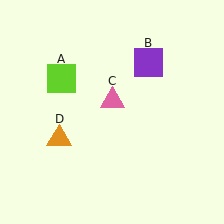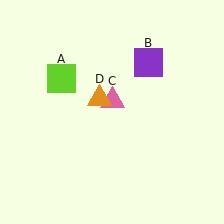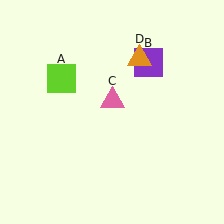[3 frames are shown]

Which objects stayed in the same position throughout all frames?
Lime square (object A) and purple square (object B) and pink triangle (object C) remained stationary.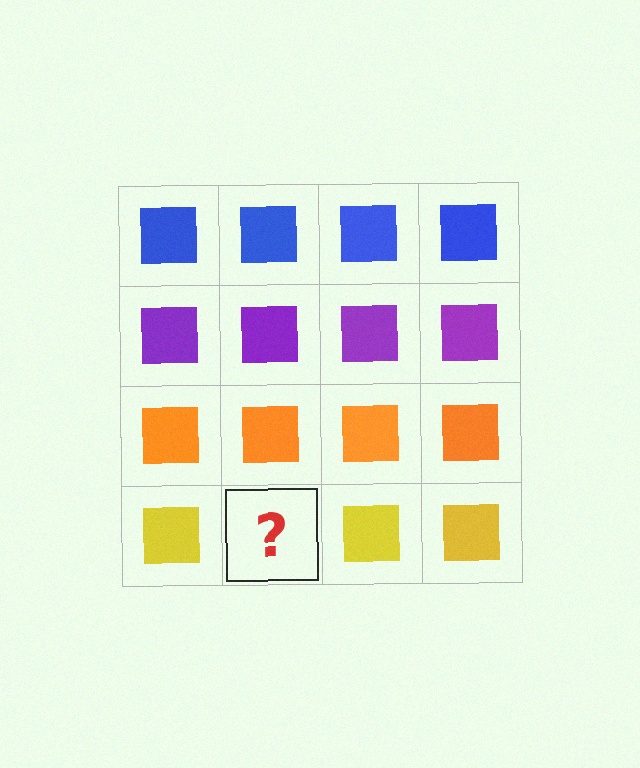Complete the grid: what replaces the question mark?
The question mark should be replaced with a yellow square.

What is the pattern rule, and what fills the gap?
The rule is that each row has a consistent color. The gap should be filled with a yellow square.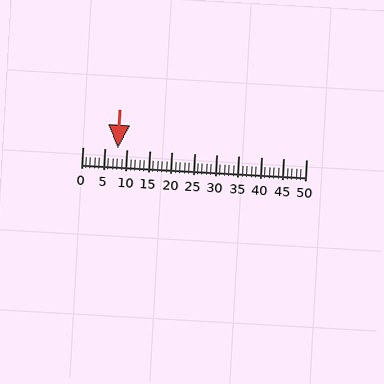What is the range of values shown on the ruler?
The ruler shows values from 0 to 50.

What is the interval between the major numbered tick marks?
The major tick marks are spaced 5 units apart.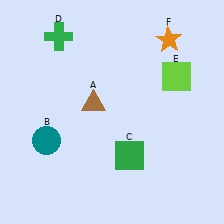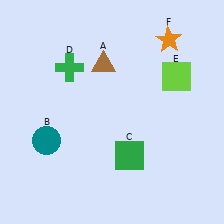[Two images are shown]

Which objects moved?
The objects that moved are: the brown triangle (A), the green cross (D).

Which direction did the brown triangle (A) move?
The brown triangle (A) moved up.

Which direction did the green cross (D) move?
The green cross (D) moved down.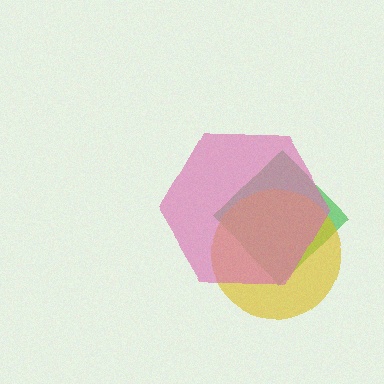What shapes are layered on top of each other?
The layered shapes are: a green diamond, a yellow circle, a pink hexagon.